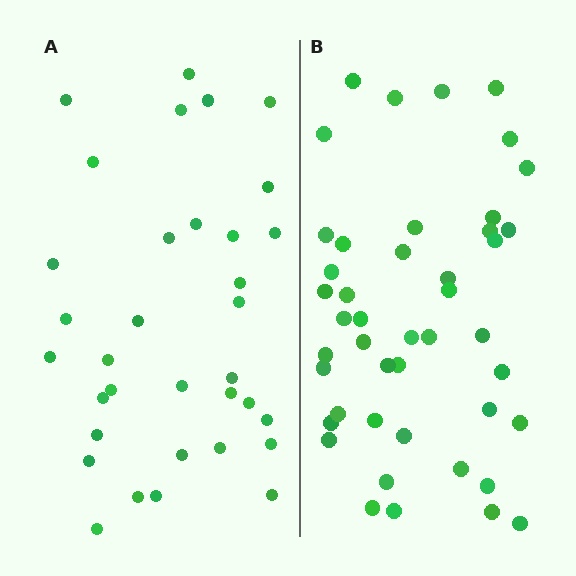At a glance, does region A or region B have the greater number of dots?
Region B (the right region) has more dots.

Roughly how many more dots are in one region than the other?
Region B has roughly 12 or so more dots than region A.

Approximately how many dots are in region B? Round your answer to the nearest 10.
About 40 dots. (The exact count is 45, which rounds to 40.)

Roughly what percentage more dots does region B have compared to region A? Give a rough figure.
About 30% more.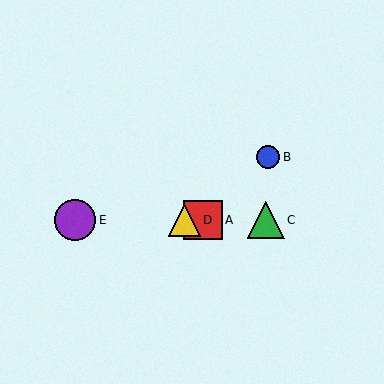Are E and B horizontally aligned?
No, E is at y≈220 and B is at y≈157.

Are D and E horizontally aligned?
Yes, both are at y≈220.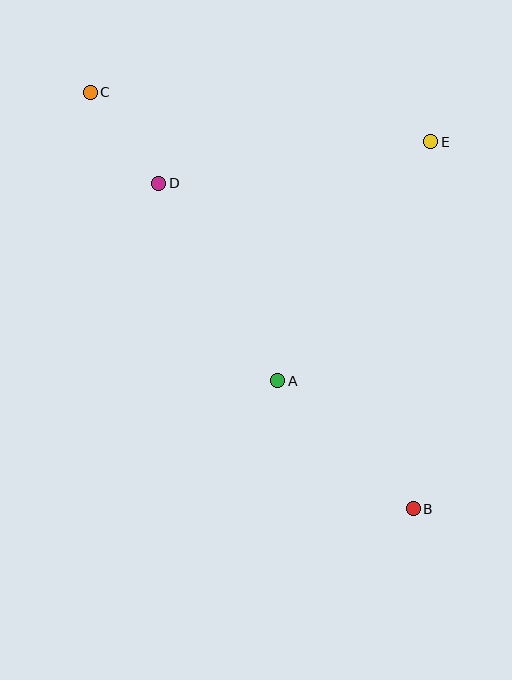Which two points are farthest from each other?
Points B and C are farthest from each other.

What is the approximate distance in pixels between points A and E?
The distance between A and E is approximately 284 pixels.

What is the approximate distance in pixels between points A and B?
The distance between A and B is approximately 186 pixels.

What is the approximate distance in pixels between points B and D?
The distance between B and D is approximately 413 pixels.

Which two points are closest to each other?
Points C and D are closest to each other.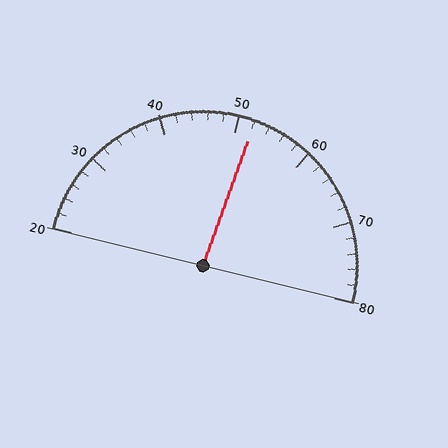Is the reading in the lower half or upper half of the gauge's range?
The reading is in the upper half of the range (20 to 80).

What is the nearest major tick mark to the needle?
The nearest major tick mark is 50.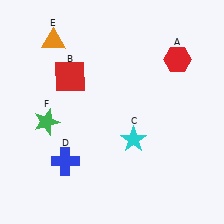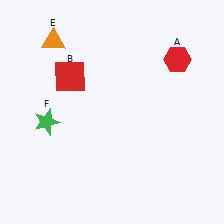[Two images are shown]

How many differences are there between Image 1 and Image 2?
There are 2 differences between the two images.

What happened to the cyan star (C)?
The cyan star (C) was removed in Image 2. It was in the bottom-right area of Image 1.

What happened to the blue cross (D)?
The blue cross (D) was removed in Image 2. It was in the bottom-left area of Image 1.